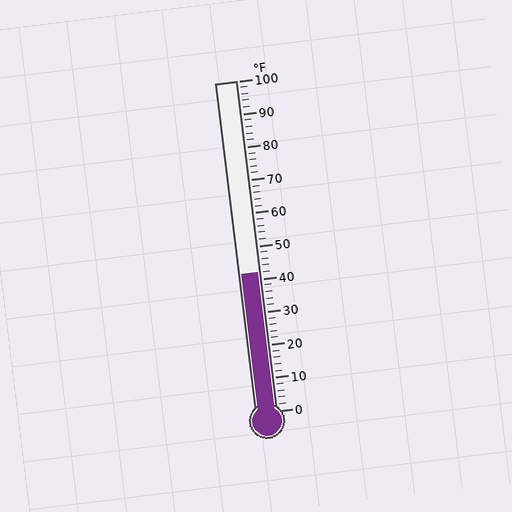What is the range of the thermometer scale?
The thermometer scale ranges from 0°F to 100°F.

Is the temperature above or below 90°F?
The temperature is below 90°F.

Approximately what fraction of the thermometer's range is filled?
The thermometer is filled to approximately 40% of its range.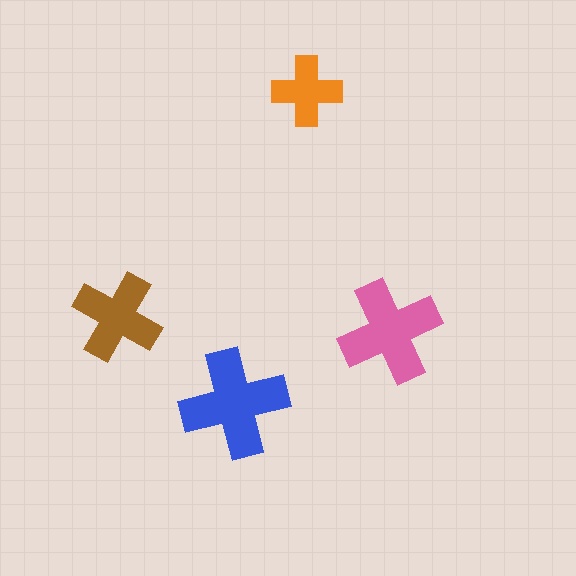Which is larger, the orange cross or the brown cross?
The brown one.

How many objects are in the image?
There are 4 objects in the image.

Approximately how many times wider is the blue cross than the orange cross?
About 1.5 times wider.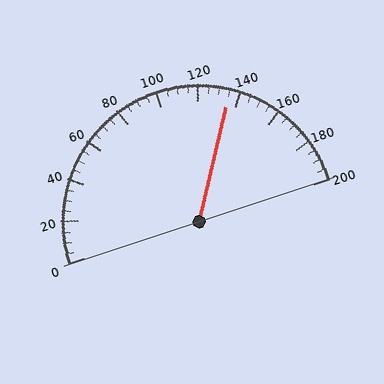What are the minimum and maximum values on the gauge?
The gauge ranges from 0 to 200.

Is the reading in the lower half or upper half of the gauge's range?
The reading is in the upper half of the range (0 to 200).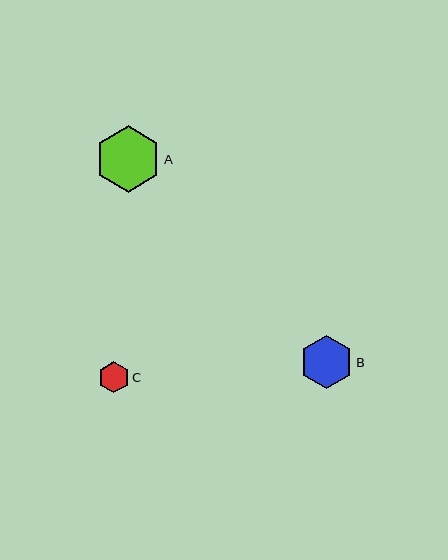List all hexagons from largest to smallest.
From largest to smallest: A, B, C.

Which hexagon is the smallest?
Hexagon C is the smallest with a size of approximately 31 pixels.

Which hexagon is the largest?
Hexagon A is the largest with a size of approximately 66 pixels.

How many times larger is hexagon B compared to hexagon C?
Hexagon B is approximately 1.7 times the size of hexagon C.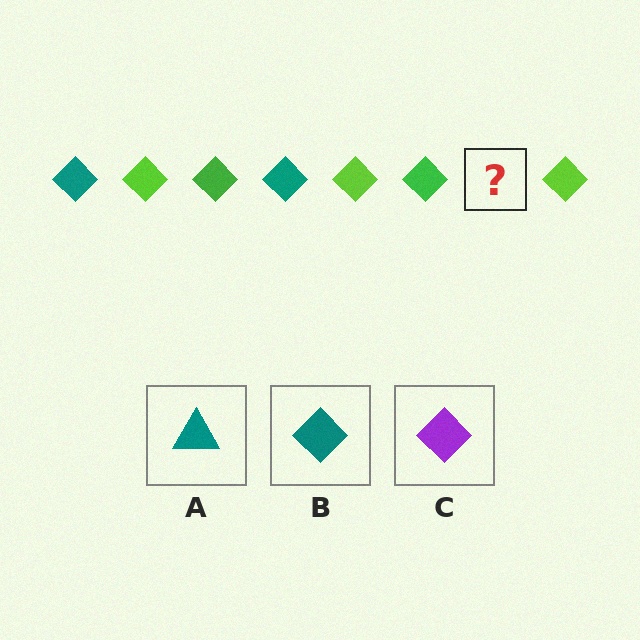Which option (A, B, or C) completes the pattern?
B.